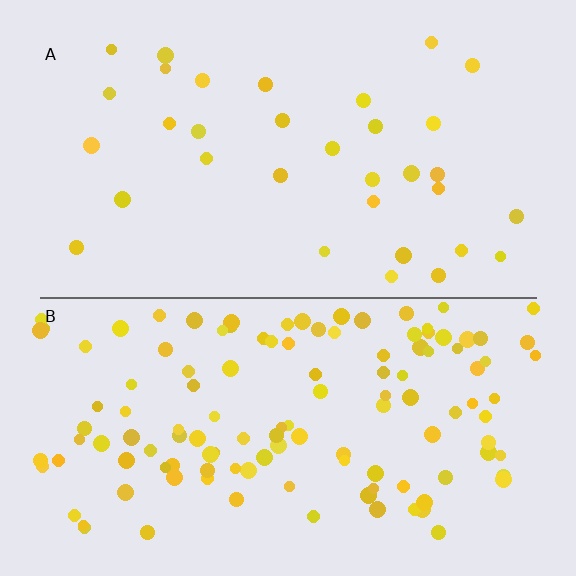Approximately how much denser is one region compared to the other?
Approximately 3.7× — region B over region A.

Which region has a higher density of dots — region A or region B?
B (the bottom).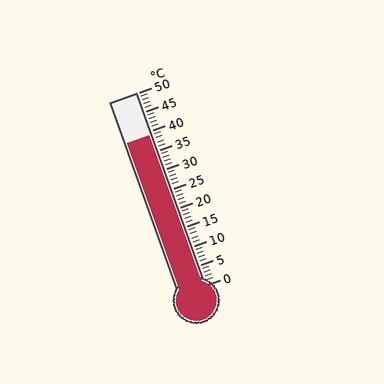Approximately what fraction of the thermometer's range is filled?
The thermometer is filled to approximately 80% of its range.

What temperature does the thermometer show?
The thermometer shows approximately 39°C.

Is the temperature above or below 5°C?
The temperature is above 5°C.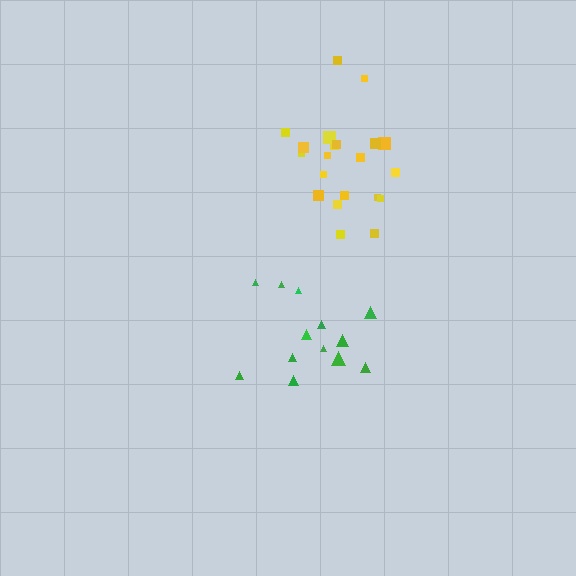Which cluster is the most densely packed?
Yellow.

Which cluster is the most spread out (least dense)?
Green.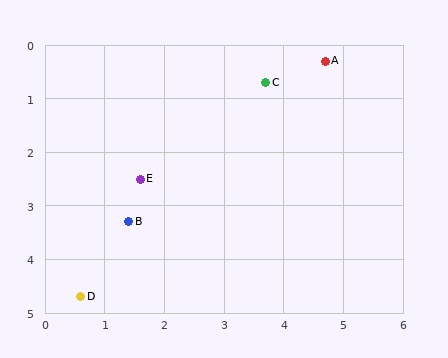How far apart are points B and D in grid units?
Points B and D are about 1.6 grid units apart.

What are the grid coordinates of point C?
Point C is at approximately (3.7, 0.7).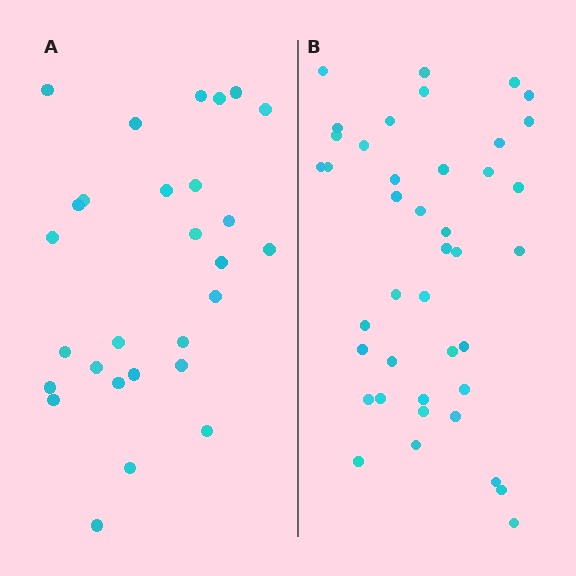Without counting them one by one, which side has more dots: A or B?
Region B (the right region) has more dots.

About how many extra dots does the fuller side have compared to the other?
Region B has approximately 15 more dots than region A.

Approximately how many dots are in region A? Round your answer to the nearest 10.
About 30 dots. (The exact count is 28, which rounds to 30.)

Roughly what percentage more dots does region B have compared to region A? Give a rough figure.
About 45% more.